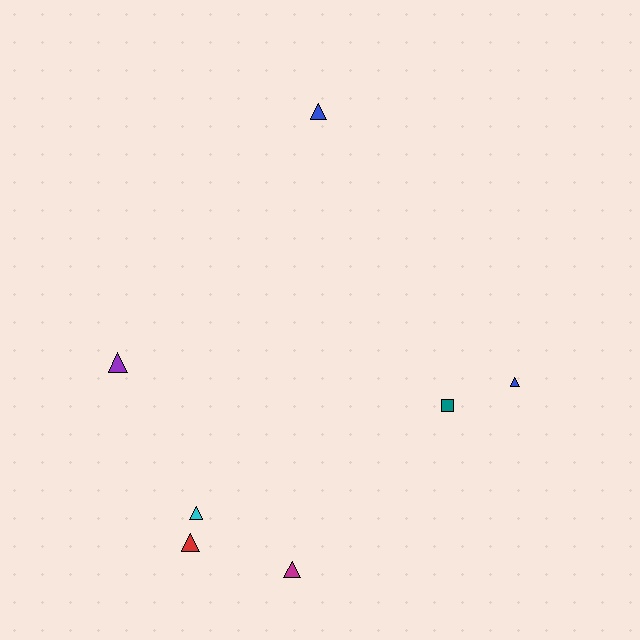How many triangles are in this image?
There are 6 triangles.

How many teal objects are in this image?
There is 1 teal object.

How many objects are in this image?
There are 7 objects.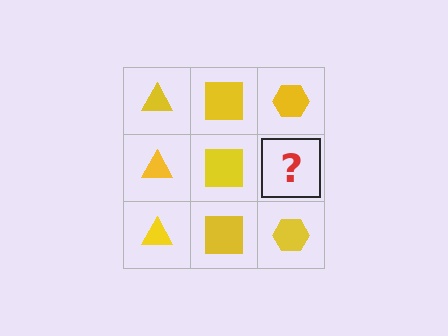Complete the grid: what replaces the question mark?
The question mark should be replaced with a yellow hexagon.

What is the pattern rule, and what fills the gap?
The rule is that each column has a consistent shape. The gap should be filled with a yellow hexagon.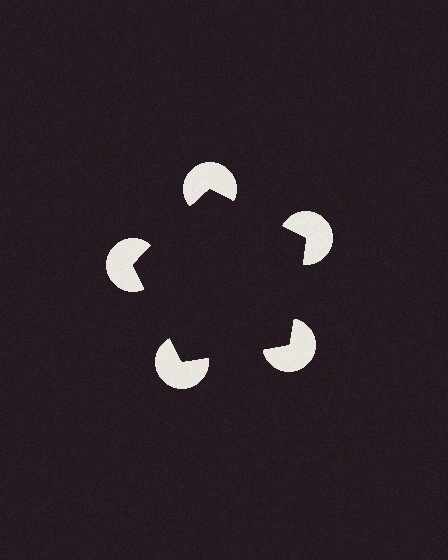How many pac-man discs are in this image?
There are 5 — one at each vertex of the illusory pentagon.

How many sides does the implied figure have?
5 sides.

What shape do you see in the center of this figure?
An illusory pentagon — its edges are inferred from the aligned wedge cuts in the pac-man discs, not physically drawn.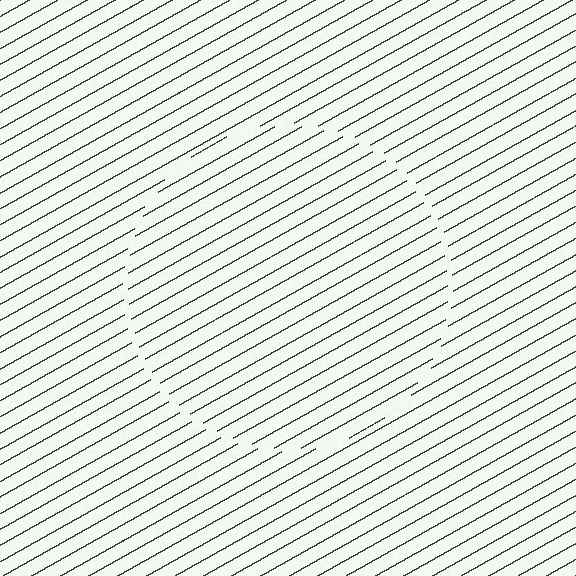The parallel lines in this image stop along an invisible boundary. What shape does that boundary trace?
An illusory circle. The interior of the shape contains the same grating, shifted by half a period — the contour is defined by the phase discontinuity where line-ends from the inner and outer gratings abut.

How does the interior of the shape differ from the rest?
The interior of the shape contains the same grating, shifted by half a period — the contour is defined by the phase discontinuity where line-ends from the inner and outer gratings abut.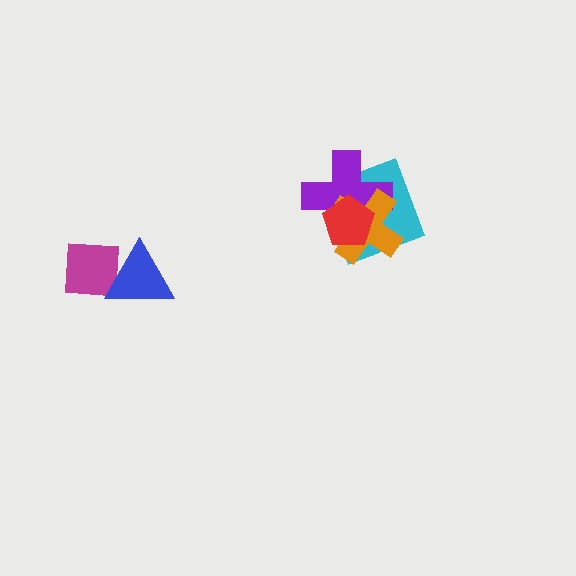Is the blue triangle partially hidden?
No, no other shape covers it.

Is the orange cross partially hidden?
Yes, it is partially covered by another shape.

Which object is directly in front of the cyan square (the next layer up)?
The purple cross is directly in front of the cyan square.